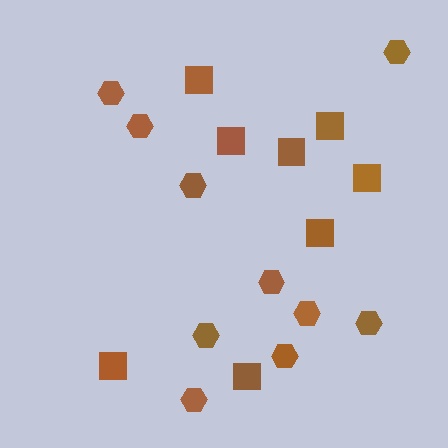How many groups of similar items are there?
There are 2 groups: one group of hexagons (10) and one group of squares (8).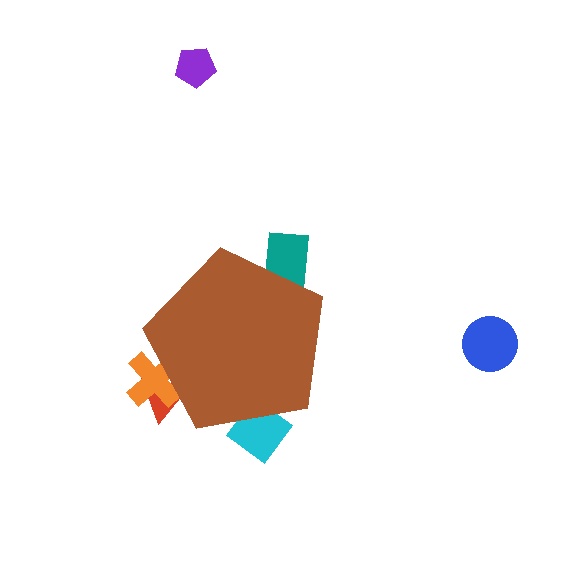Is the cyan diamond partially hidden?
Yes, the cyan diamond is partially hidden behind the brown pentagon.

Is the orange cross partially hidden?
Yes, the orange cross is partially hidden behind the brown pentagon.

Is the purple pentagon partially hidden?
No, the purple pentagon is fully visible.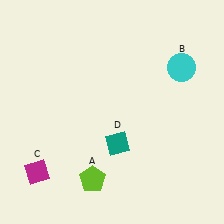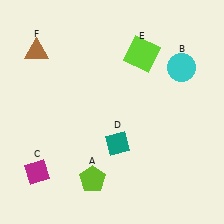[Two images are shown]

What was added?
A lime square (E), a brown triangle (F) were added in Image 2.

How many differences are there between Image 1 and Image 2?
There are 2 differences between the two images.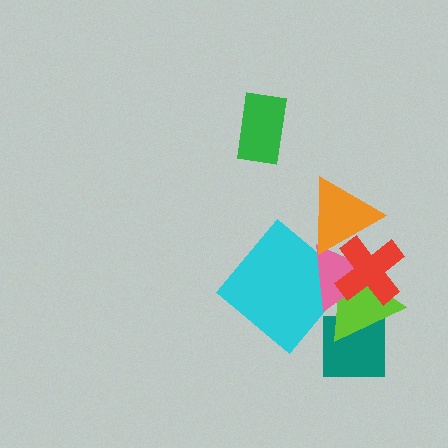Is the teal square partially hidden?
Yes, it is partially covered by another shape.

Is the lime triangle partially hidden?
Yes, it is partially covered by another shape.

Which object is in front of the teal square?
The lime triangle is in front of the teal square.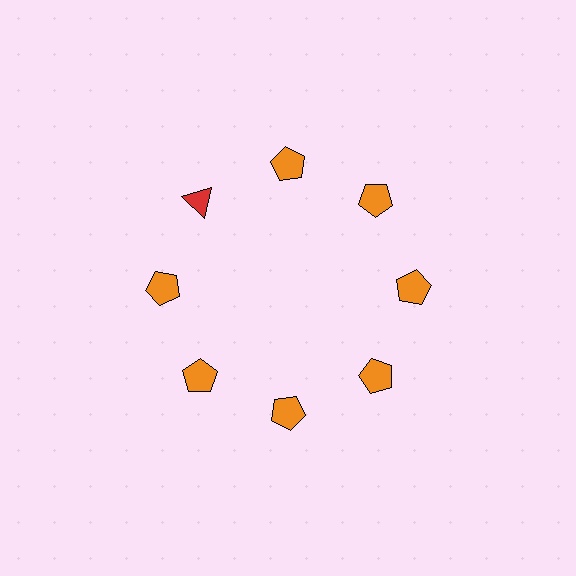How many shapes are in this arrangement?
There are 8 shapes arranged in a ring pattern.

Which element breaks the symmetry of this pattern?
The red triangle at roughly the 10 o'clock position breaks the symmetry. All other shapes are orange pentagons.